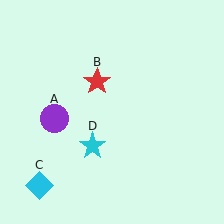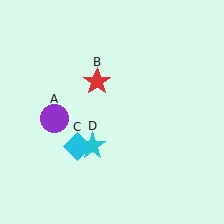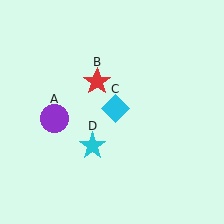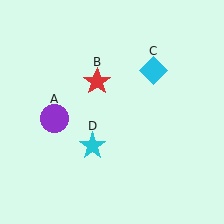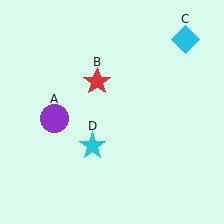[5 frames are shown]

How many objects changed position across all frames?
1 object changed position: cyan diamond (object C).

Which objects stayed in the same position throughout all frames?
Purple circle (object A) and red star (object B) and cyan star (object D) remained stationary.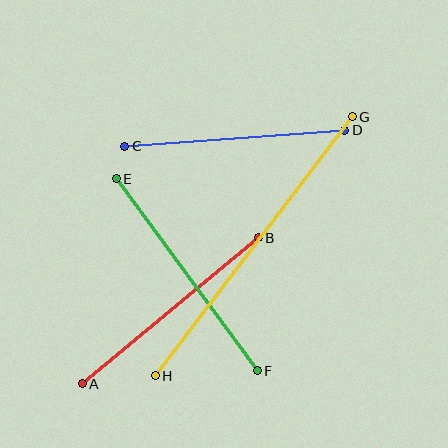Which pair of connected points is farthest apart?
Points G and H are farthest apart.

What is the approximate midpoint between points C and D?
The midpoint is at approximately (235, 138) pixels.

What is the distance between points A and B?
The distance is approximately 229 pixels.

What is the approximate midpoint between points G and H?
The midpoint is at approximately (254, 246) pixels.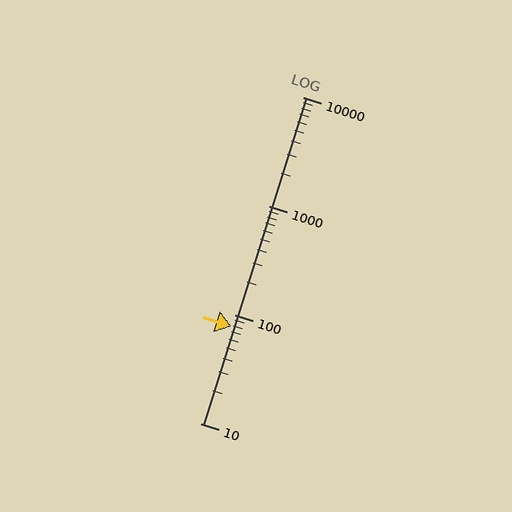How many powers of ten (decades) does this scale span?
The scale spans 3 decades, from 10 to 10000.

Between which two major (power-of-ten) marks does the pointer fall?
The pointer is between 10 and 100.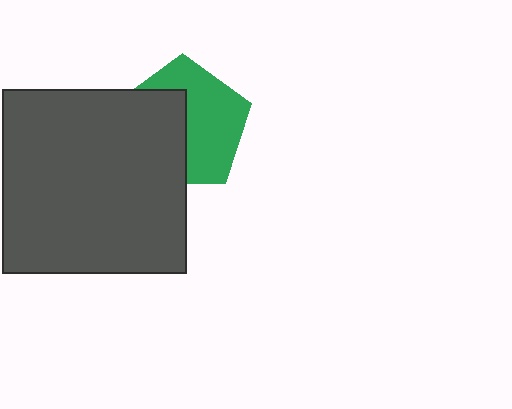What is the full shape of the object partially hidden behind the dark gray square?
The partially hidden object is a green pentagon.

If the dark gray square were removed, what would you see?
You would see the complete green pentagon.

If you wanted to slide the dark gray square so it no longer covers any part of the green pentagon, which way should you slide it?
Slide it left — that is the most direct way to separate the two shapes.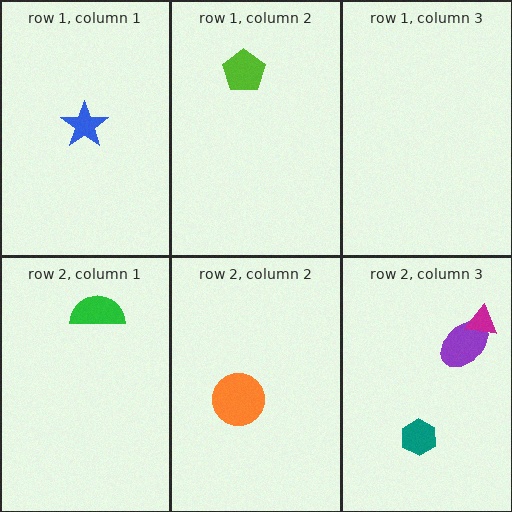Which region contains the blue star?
The row 1, column 1 region.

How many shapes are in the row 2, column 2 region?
1.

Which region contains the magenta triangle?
The row 2, column 3 region.